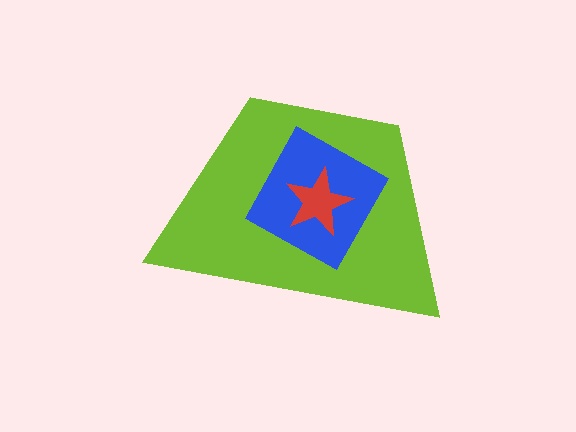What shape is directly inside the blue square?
The red star.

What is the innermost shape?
The red star.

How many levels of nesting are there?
3.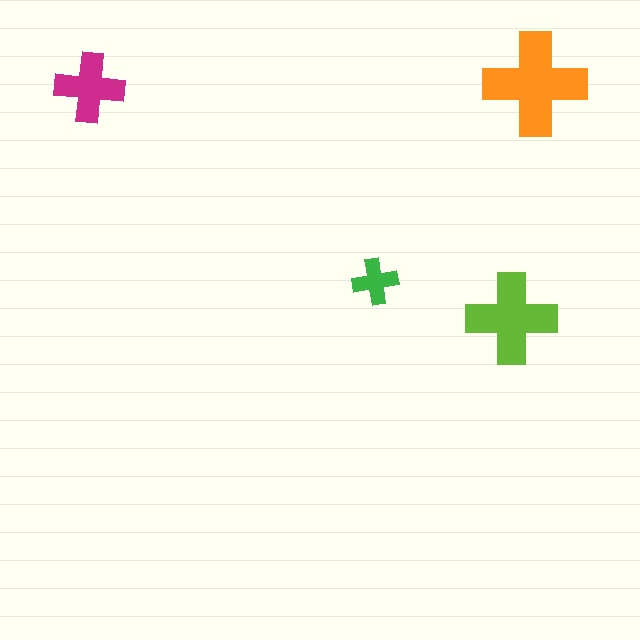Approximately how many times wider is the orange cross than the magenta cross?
About 1.5 times wider.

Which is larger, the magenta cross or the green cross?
The magenta one.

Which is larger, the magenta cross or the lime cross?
The lime one.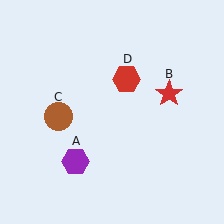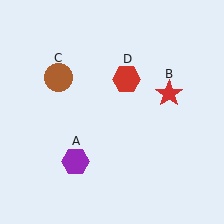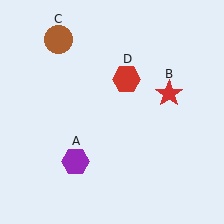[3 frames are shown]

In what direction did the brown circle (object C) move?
The brown circle (object C) moved up.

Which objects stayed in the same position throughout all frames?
Purple hexagon (object A) and red star (object B) and red hexagon (object D) remained stationary.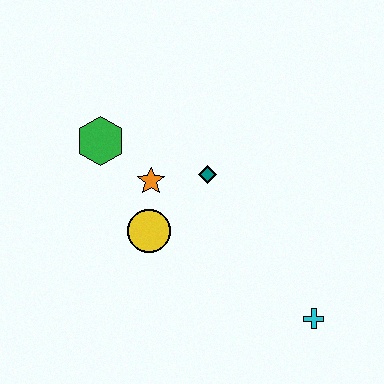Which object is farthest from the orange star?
The cyan cross is farthest from the orange star.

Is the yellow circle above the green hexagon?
No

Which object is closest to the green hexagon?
The orange star is closest to the green hexagon.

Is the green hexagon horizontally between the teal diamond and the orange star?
No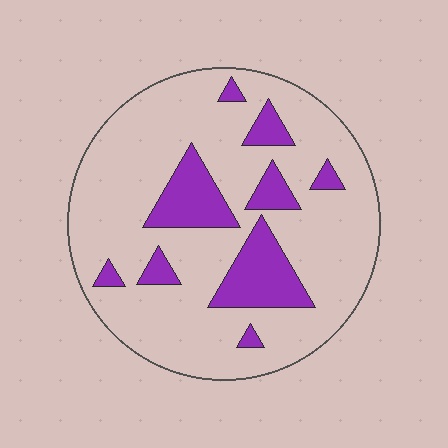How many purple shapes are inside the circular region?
9.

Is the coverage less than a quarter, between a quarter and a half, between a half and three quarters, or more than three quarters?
Less than a quarter.